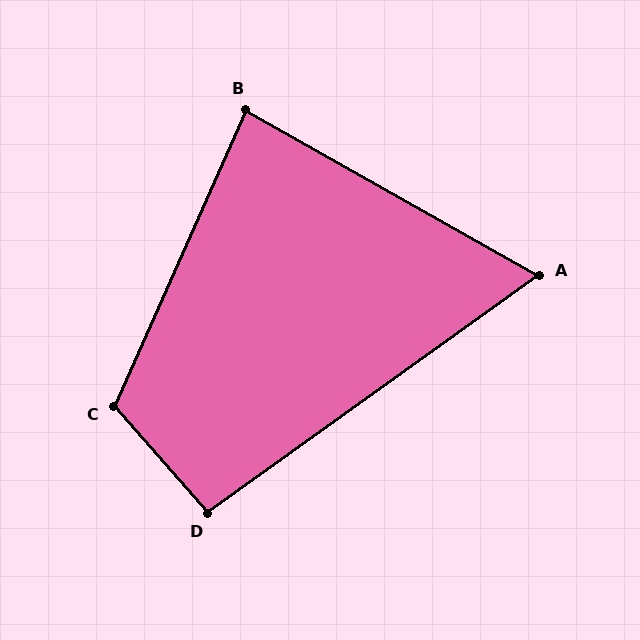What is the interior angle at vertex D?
Approximately 96 degrees (obtuse).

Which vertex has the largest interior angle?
C, at approximately 115 degrees.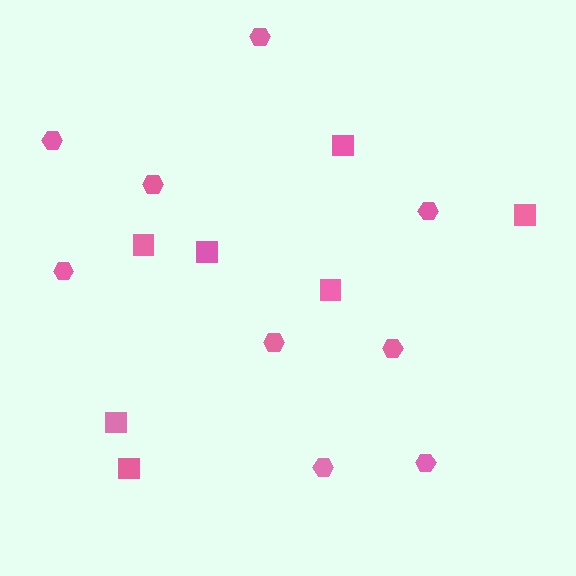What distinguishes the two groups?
There are 2 groups: one group of hexagons (9) and one group of squares (7).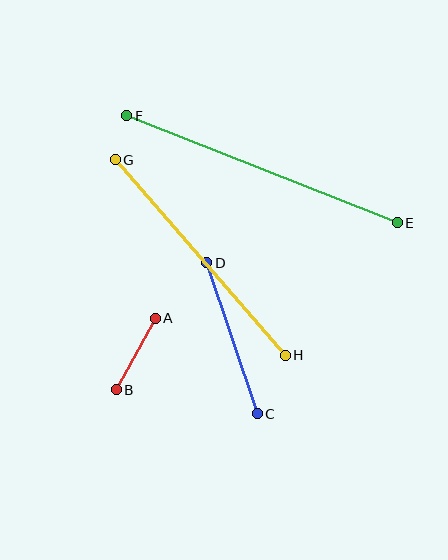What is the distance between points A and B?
The distance is approximately 81 pixels.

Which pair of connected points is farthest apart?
Points E and F are farthest apart.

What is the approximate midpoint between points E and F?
The midpoint is at approximately (262, 169) pixels.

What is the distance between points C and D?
The distance is approximately 159 pixels.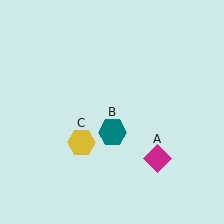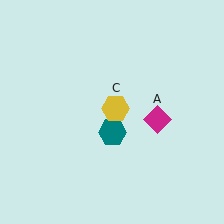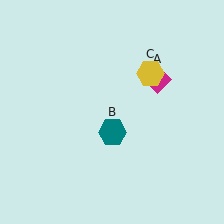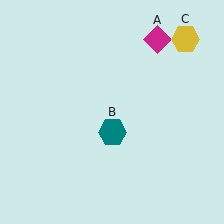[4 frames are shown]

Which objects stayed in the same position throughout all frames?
Teal hexagon (object B) remained stationary.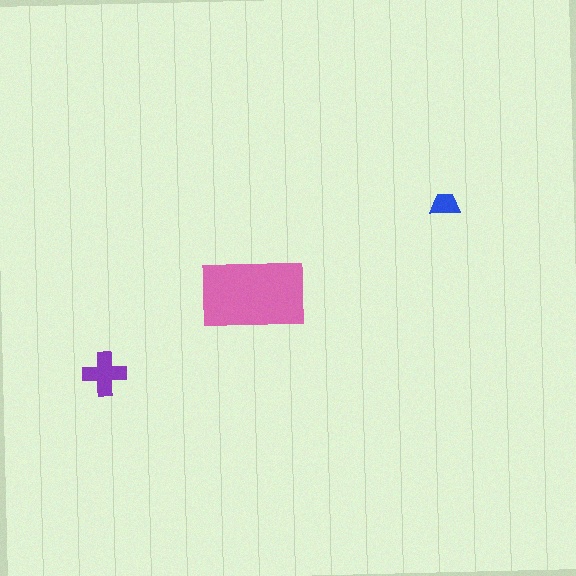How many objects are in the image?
There are 3 objects in the image.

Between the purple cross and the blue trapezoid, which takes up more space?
The purple cross.